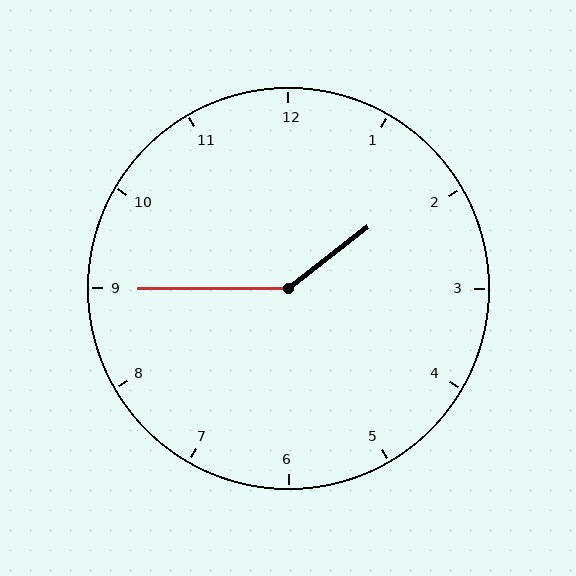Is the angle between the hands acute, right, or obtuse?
It is obtuse.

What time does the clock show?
1:45.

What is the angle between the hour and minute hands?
Approximately 142 degrees.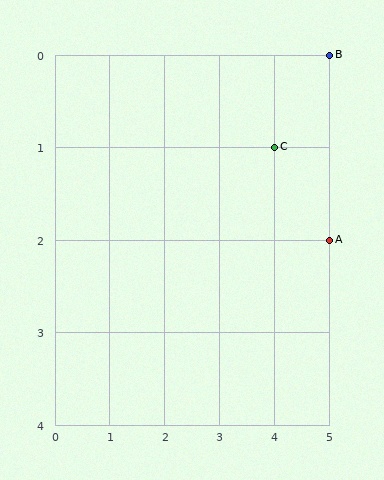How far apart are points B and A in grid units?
Points B and A are 2 rows apart.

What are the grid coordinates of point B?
Point B is at grid coordinates (5, 0).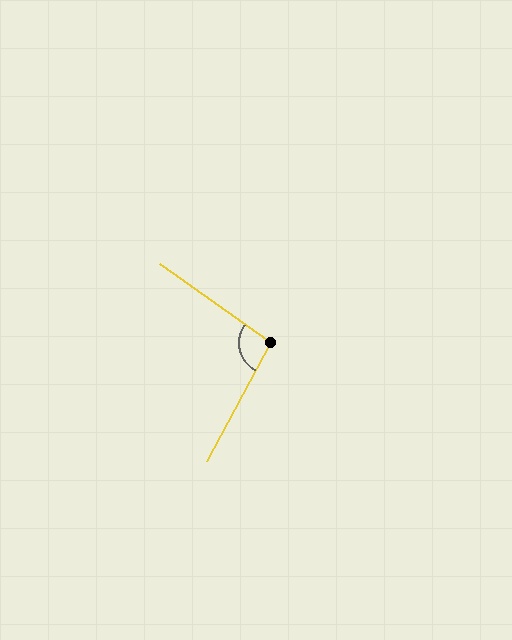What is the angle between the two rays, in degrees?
Approximately 97 degrees.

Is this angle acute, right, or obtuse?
It is obtuse.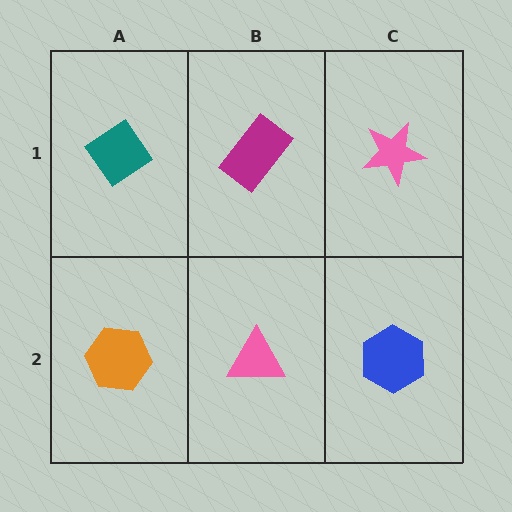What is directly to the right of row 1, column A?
A magenta rectangle.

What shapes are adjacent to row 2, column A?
A teal diamond (row 1, column A), a pink triangle (row 2, column B).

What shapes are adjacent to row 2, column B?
A magenta rectangle (row 1, column B), an orange hexagon (row 2, column A), a blue hexagon (row 2, column C).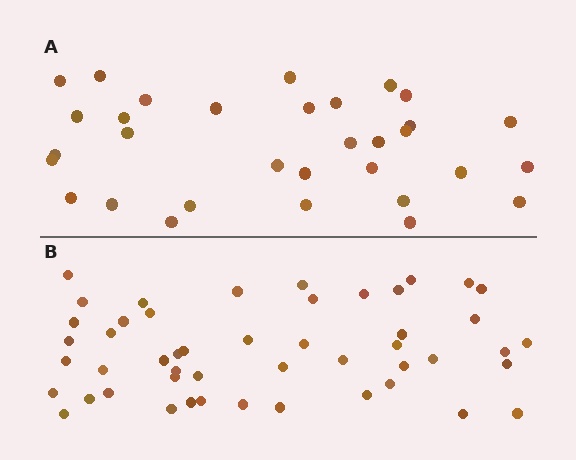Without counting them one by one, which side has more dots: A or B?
Region B (the bottom region) has more dots.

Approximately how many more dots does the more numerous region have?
Region B has approximately 15 more dots than region A.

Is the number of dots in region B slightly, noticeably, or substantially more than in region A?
Region B has substantially more. The ratio is roughly 1.5 to 1.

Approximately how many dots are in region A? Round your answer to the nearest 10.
About 30 dots. (The exact count is 32, which rounds to 30.)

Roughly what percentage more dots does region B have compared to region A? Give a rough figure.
About 55% more.